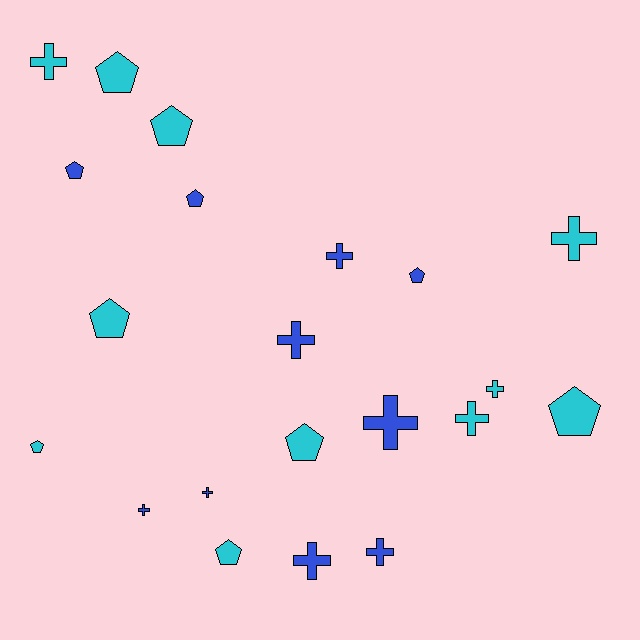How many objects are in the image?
There are 21 objects.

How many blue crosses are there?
There are 7 blue crosses.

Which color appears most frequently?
Cyan, with 11 objects.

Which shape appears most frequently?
Cross, with 11 objects.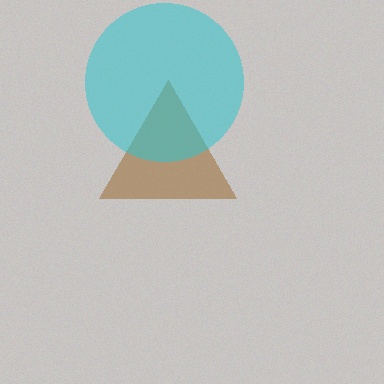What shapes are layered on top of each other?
The layered shapes are: a brown triangle, a cyan circle.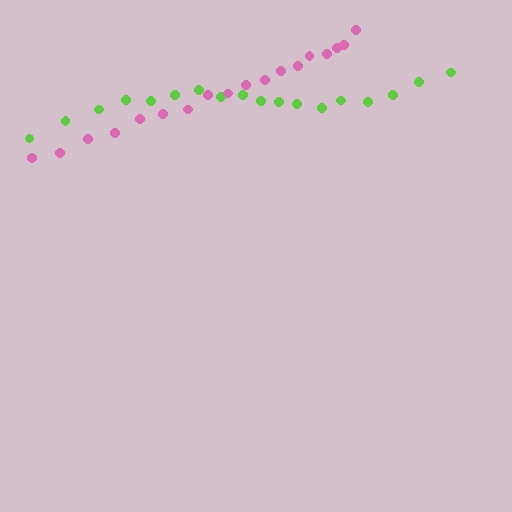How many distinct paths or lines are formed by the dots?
There are 2 distinct paths.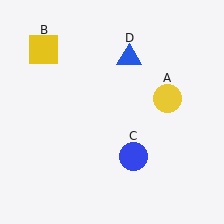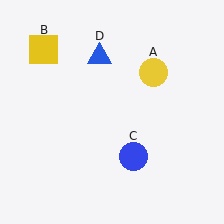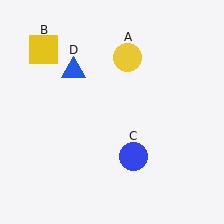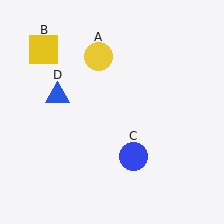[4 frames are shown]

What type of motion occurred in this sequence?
The yellow circle (object A), blue triangle (object D) rotated counterclockwise around the center of the scene.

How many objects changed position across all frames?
2 objects changed position: yellow circle (object A), blue triangle (object D).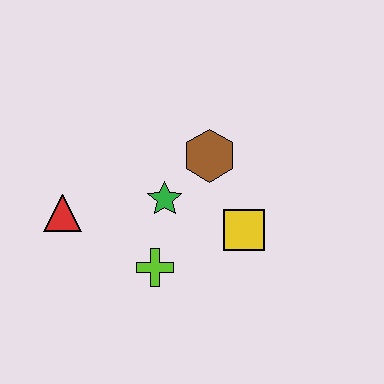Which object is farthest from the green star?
The red triangle is farthest from the green star.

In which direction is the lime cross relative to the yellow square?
The lime cross is to the left of the yellow square.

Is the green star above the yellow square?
Yes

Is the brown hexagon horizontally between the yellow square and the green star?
Yes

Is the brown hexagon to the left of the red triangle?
No